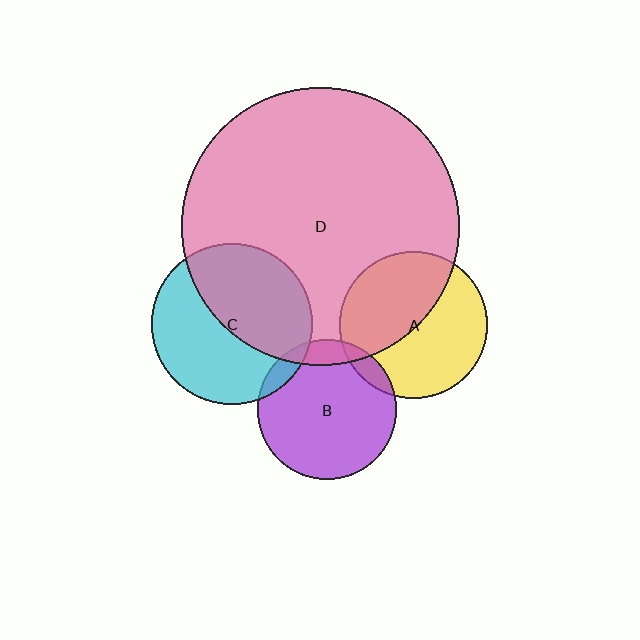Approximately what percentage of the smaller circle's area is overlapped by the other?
Approximately 50%.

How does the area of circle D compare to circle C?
Approximately 3.0 times.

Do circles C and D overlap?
Yes.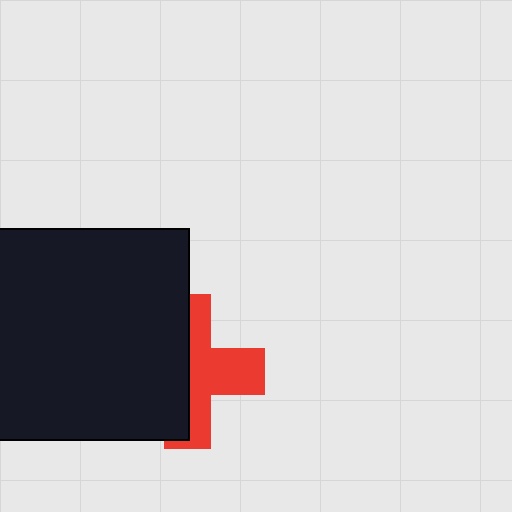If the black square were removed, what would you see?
You would see the complete red cross.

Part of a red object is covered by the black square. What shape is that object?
It is a cross.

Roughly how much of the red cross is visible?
About half of it is visible (roughly 49%).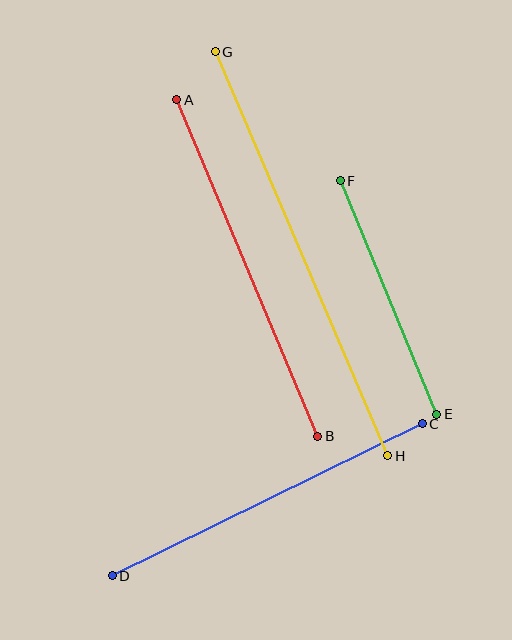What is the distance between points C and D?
The distance is approximately 345 pixels.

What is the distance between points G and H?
The distance is approximately 439 pixels.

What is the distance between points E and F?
The distance is approximately 253 pixels.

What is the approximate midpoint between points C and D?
The midpoint is at approximately (267, 500) pixels.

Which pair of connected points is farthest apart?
Points G and H are farthest apart.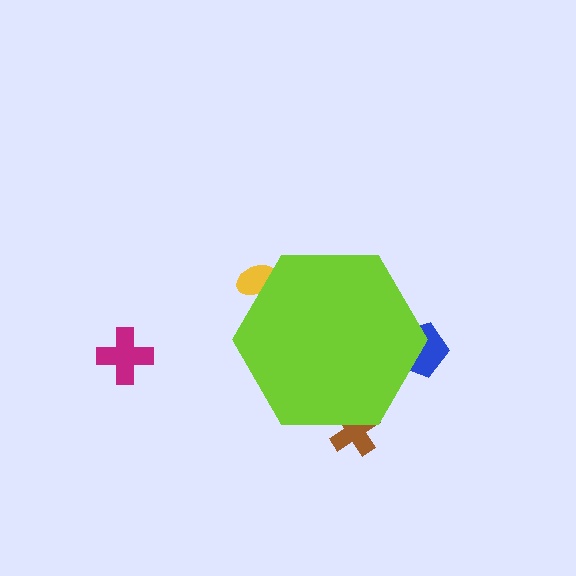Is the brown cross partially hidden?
Yes, the brown cross is partially hidden behind the lime hexagon.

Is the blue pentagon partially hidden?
Yes, the blue pentagon is partially hidden behind the lime hexagon.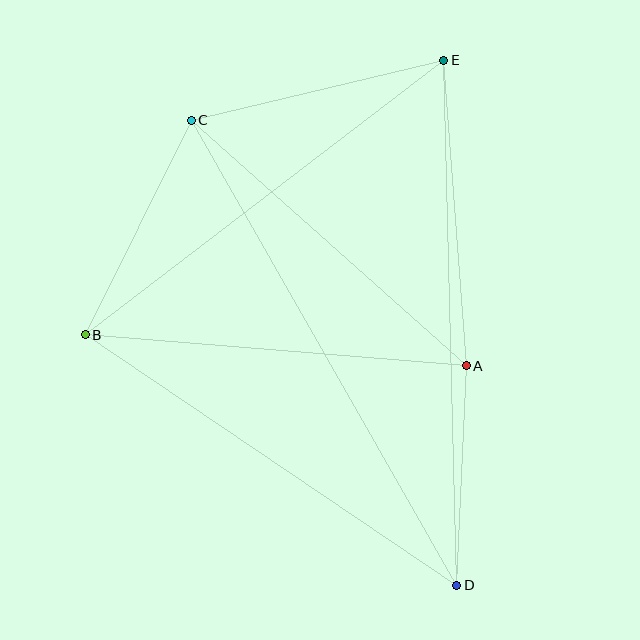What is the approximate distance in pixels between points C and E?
The distance between C and E is approximately 260 pixels.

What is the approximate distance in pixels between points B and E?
The distance between B and E is approximately 451 pixels.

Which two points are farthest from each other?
Points C and D are farthest from each other.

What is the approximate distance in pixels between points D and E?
The distance between D and E is approximately 525 pixels.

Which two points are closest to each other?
Points A and D are closest to each other.